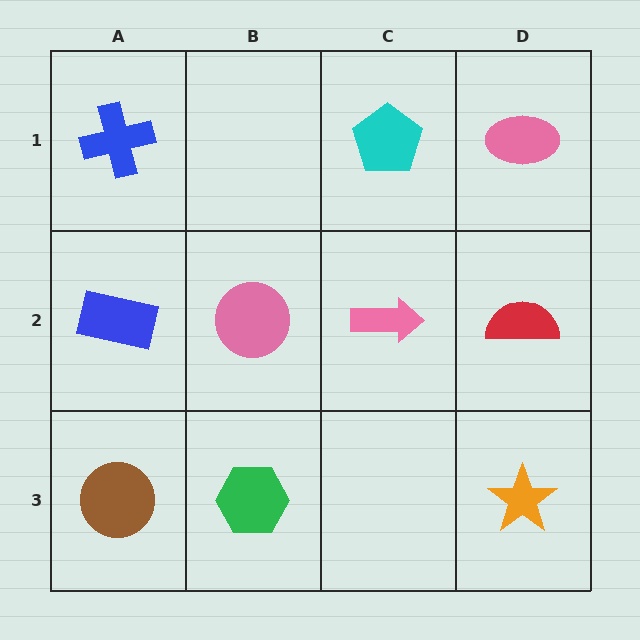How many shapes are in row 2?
4 shapes.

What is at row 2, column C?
A pink arrow.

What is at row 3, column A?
A brown circle.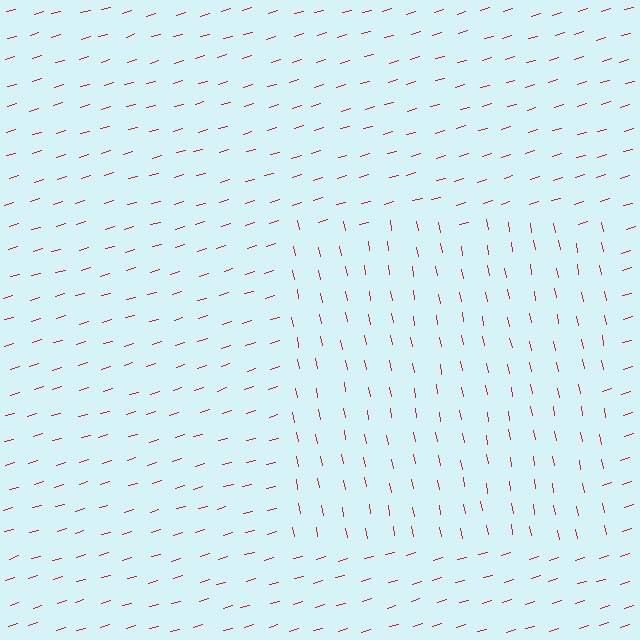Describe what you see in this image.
The image is filled with small red line segments. A rectangle region in the image has lines oriented differently from the surrounding lines, creating a visible texture boundary.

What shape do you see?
I see a rectangle.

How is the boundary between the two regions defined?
The boundary is defined purely by a change in line orientation (approximately 84 degrees difference). All lines are the same color and thickness.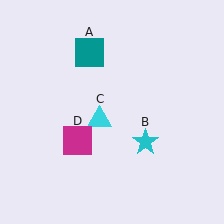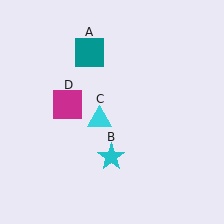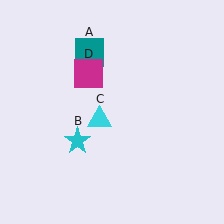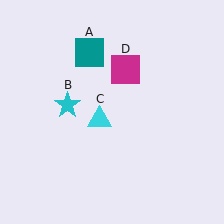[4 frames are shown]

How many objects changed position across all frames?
2 objects changed position: cyan star (object B), magenta square (object D).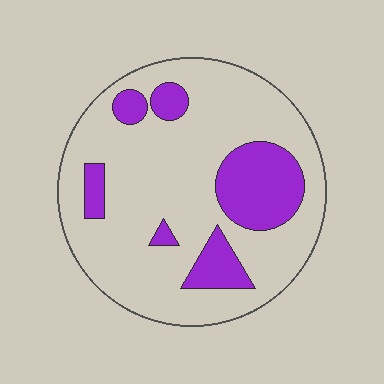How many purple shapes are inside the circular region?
6.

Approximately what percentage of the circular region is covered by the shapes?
Approximately 20%.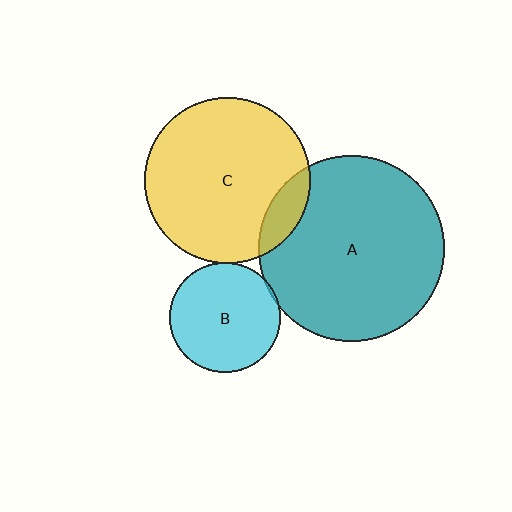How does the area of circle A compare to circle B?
Approximately 2.8 times.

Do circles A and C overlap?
Yes.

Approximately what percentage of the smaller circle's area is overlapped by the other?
Approximately 10%.